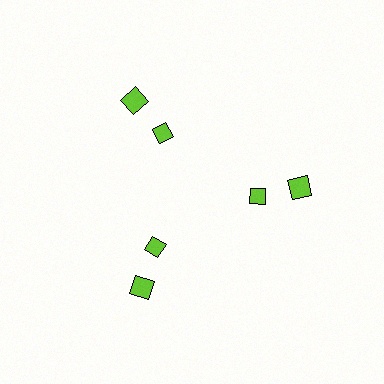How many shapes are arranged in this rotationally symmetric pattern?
There are 6 shapes, arranged in 3 groups of 2.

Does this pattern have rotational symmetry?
Yes, this pattern has 3-fold rotational symmetry. It looks the same after rotating 120 degrees around the center.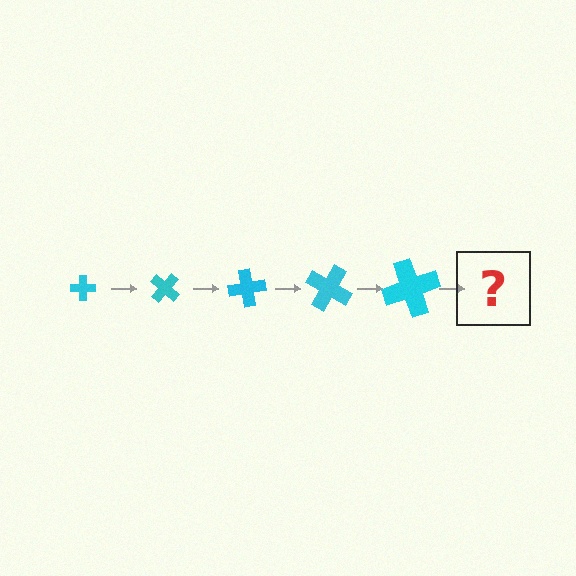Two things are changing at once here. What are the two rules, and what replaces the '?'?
The two rules are that the cross grows larger each step and it rotates 40 degrees each step. The '?' should be a cross, larger than the previous one and rotated 200 degrees from the start.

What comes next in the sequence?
The next element should be a cross, larger than the previous one and rotated 200 degrees from the start.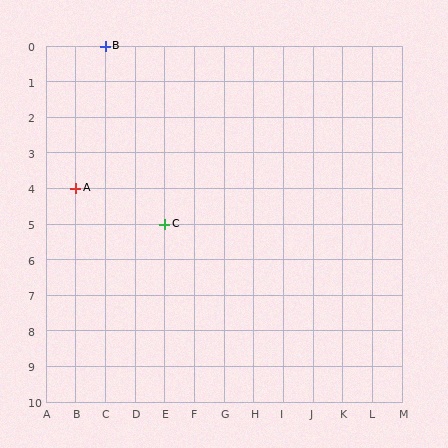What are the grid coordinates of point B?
Point B is at grid coordinates (C, 0).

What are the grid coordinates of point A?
Point A is at grid coordinates (B, 4).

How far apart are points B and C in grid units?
Points B and C are 2 columns and 5 rows apart (about 5.4 grid units diagonally).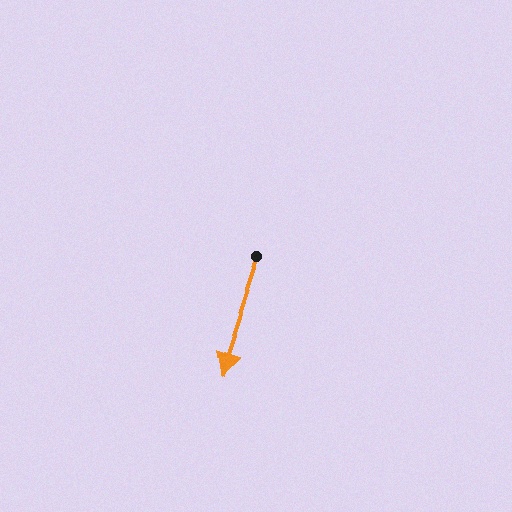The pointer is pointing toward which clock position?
Roughly 7 o'clock.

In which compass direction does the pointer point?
South.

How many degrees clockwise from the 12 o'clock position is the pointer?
Approximately 198 degrees.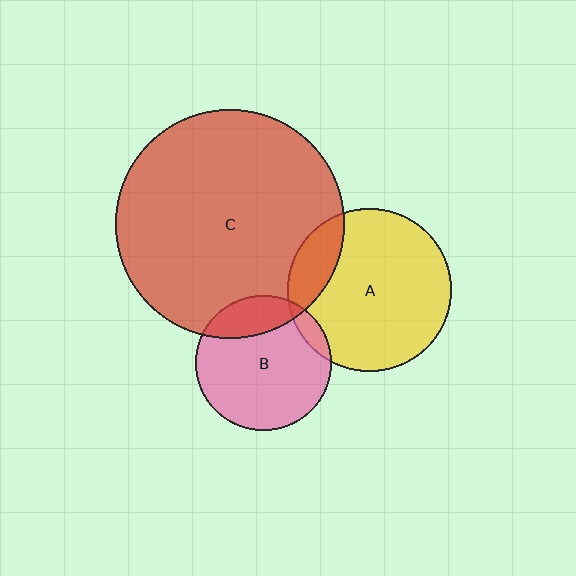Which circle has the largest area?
Circle C (red).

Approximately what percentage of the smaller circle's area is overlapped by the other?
Approximately 20%.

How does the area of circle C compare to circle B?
Approximately 2.9 times.